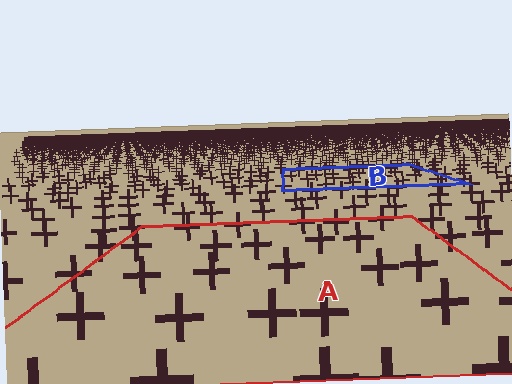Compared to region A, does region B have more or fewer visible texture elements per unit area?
Region B has more texture elements per unit area — they are packed more densely because it is farther away.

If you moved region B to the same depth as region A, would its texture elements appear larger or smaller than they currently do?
They would appear larger. At a closer depth, the same texture elements are projected at a bigger on-screen size.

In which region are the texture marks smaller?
The texture marks are smaller in region B, because it is farther away.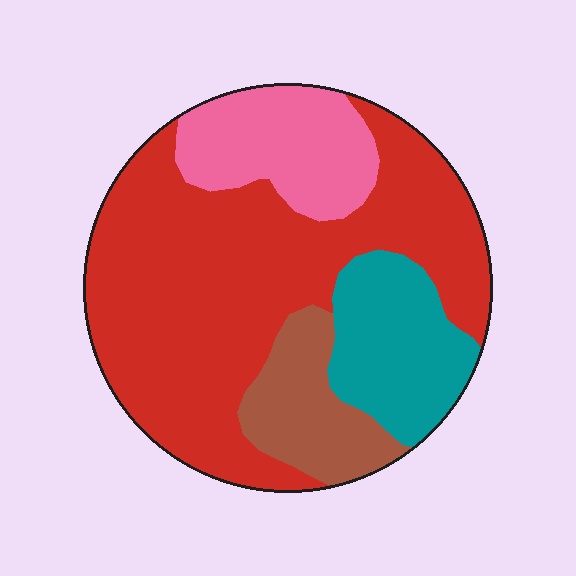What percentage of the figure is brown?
Brown takes up less than a quarter of the figure.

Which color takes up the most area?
Red, at roughly 55%.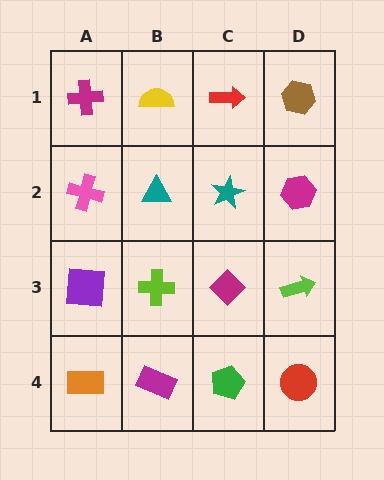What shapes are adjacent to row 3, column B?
A teal triangle (row 2, column B), a magenta rectangle (row 4, column B), a purple square (row 3, column A), a magenta diamond (row 3, column C).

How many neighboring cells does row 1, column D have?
2.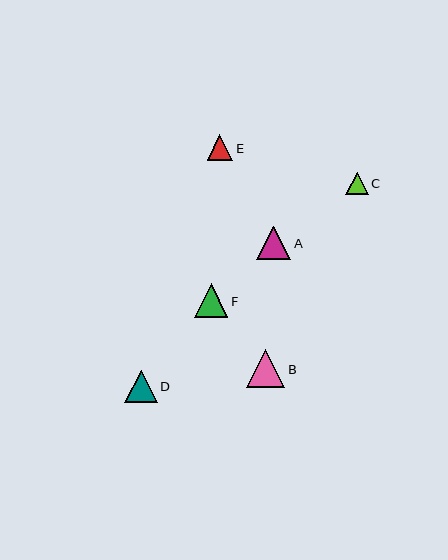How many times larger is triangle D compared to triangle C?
Triangle D is approximately 1.5 times the size of triangle C.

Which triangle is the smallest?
Triangle C is the smallest with a size of approximately 22 pixels.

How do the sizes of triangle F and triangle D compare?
Triangle F and triangle D are approximately the same size.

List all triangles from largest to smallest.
From largest to smallest: B, F, A, D, E, C.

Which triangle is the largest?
Triangle B is the largest with a size of approximately 38 pixels.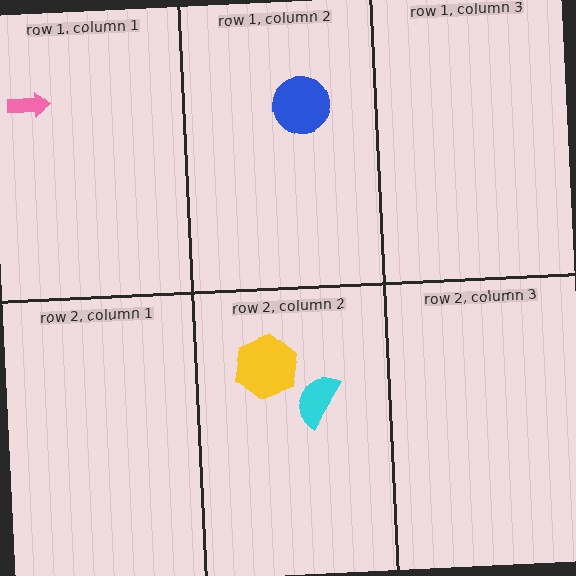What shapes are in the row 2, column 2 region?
The cyan semicircle, the yellow hexagon.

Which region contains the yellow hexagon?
The row 2, column 2 region.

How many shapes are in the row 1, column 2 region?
1.